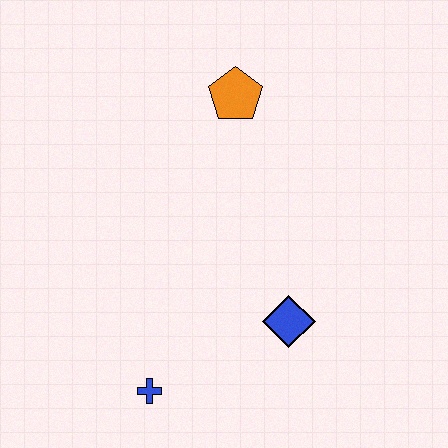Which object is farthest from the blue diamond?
The orange pentagon is farthest from the blue diamond.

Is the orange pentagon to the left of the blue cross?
No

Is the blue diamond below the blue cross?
No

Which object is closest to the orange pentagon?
The blue diamond is closest to the orange pentagon.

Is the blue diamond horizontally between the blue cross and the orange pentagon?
No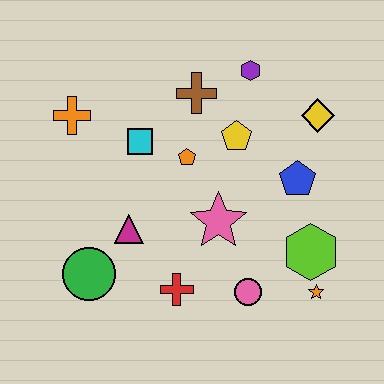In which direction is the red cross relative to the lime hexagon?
The red cross is to the left of the lime hexagon.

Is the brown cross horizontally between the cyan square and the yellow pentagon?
Yes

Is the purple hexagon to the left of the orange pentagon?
No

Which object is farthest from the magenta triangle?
The yellow diamond is farthest from the magenta triangle.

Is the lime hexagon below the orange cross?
Yes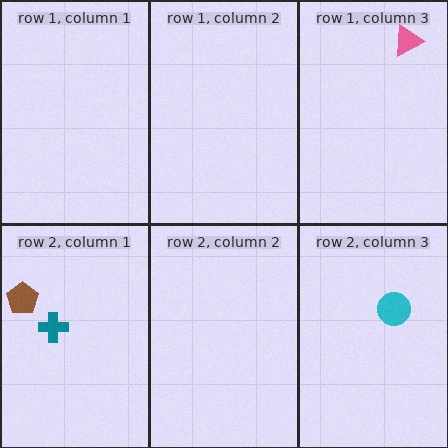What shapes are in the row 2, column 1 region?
The teal cross, the brown pentagon.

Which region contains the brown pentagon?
The row 2, column 1 region.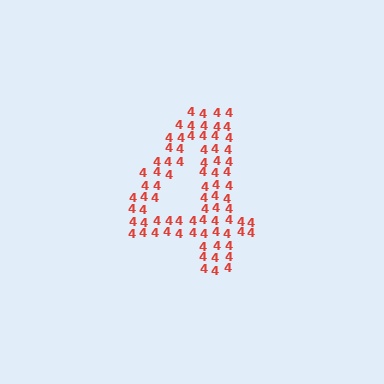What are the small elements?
The small elements are digit 4's.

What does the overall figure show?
The overall figure shows the digit 4.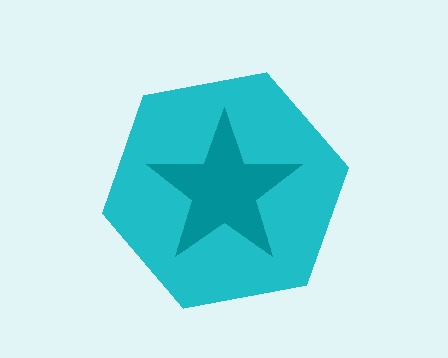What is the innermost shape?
The teal star.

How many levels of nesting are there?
2.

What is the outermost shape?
The cyan hexagon.